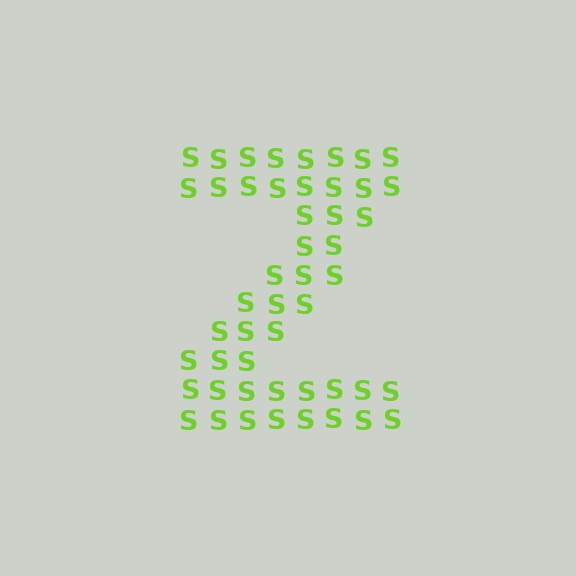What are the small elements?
The small elements are letter S's.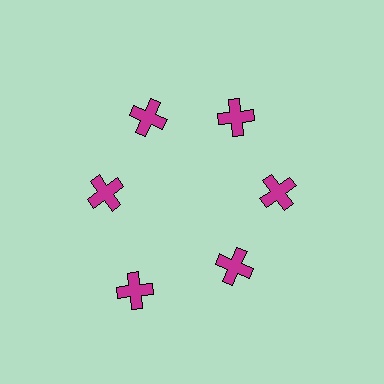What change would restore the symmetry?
The symmetry would be restored by moving it inward, back onto the ring so that all 6 crosses sit at equal angles and equal distance from the center.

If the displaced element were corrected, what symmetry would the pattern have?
It would have 6-fold rotational symmetry — the pattern would map onto itself every 60 degrees.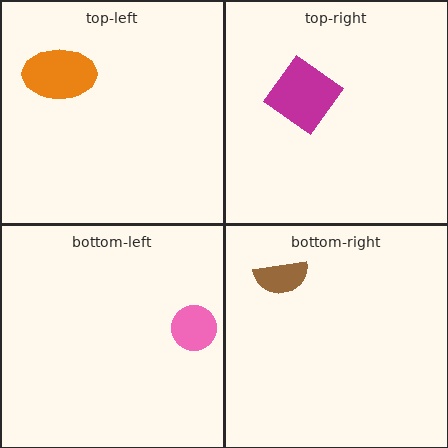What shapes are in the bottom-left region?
The pink circle.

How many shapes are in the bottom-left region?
1.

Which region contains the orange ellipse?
The top-left region.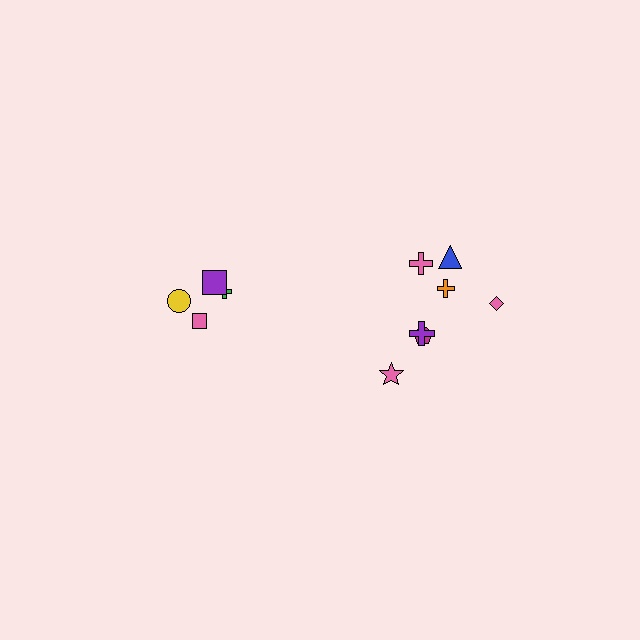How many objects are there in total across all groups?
There are 11 objects.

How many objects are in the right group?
There are 7 objects.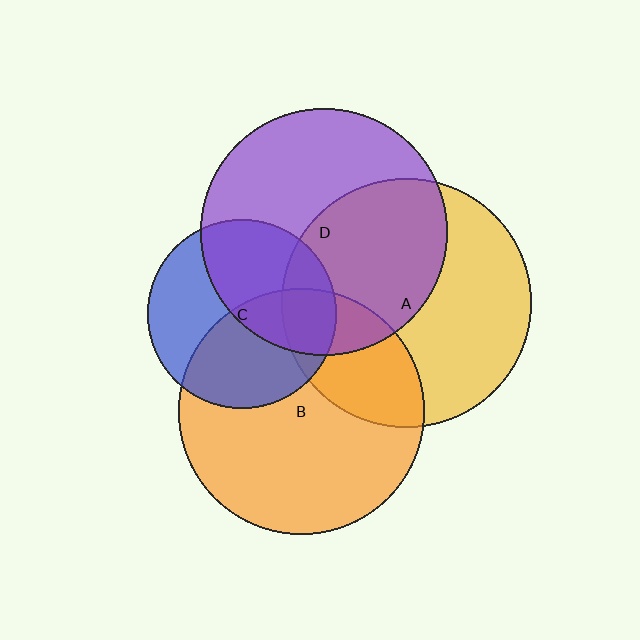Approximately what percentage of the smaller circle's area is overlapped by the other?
Approximately 15%.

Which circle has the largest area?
Circle A (yellow).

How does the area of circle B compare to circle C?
Approximately 1.7 times.